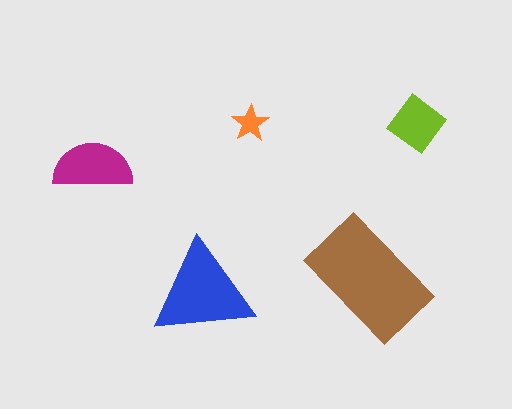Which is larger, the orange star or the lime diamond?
The lime diamond.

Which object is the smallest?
The orange star.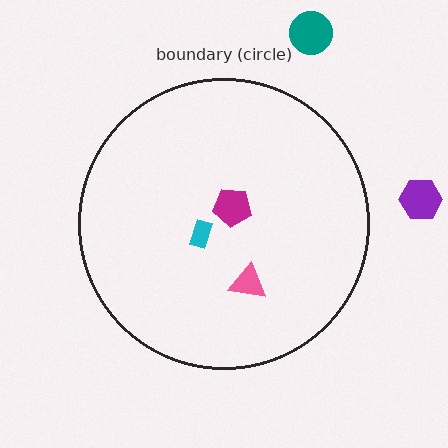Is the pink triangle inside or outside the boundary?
Inside.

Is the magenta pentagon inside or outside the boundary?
Inside.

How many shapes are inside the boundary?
3 inside, 2 outside.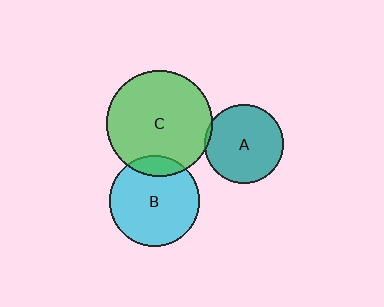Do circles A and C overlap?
Yes.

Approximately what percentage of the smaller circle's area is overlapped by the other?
Approximately 5%.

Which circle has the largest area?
Circle C (green).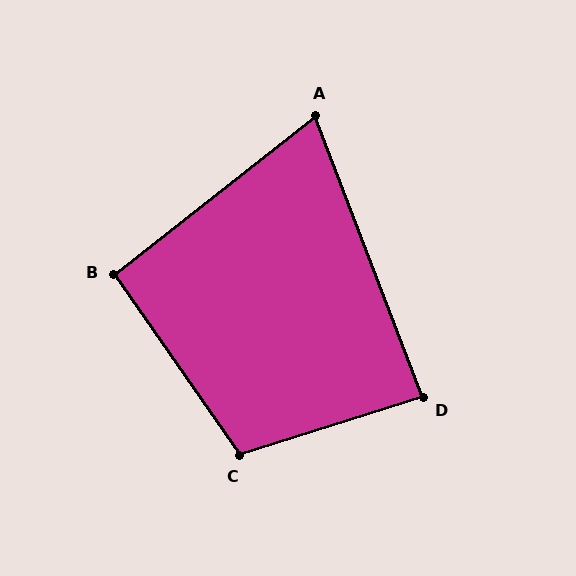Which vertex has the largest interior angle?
C, at approximately 107 degrees.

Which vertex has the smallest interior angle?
A, at approximately 73 degrees.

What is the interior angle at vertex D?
Approximately 86 degrees (approximately right).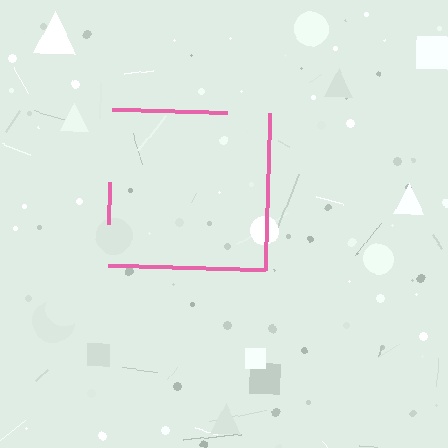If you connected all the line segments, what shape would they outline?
They would outline a square.